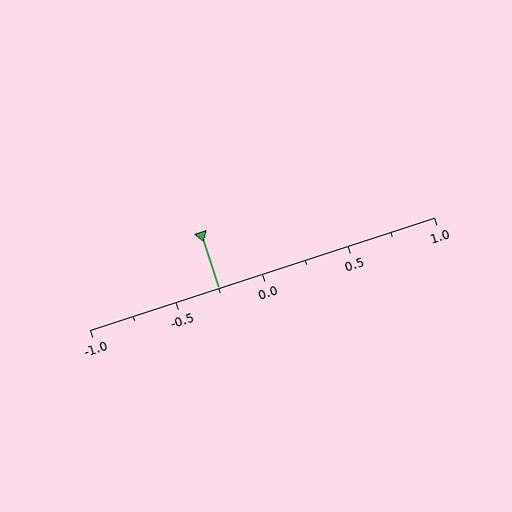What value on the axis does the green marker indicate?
The marker indicates approximately -0.25.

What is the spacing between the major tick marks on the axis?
The major ticks are spaced 0.5 apart.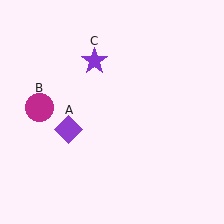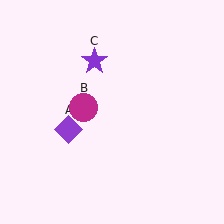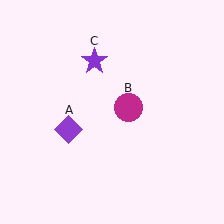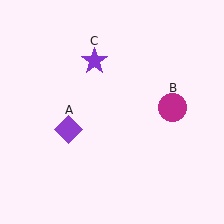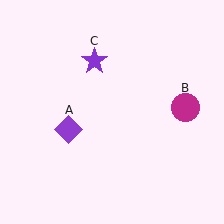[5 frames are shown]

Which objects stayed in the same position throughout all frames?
Purple diamond (object A) and purple star (object C) remained stationary.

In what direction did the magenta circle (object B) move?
The magenta circle (object B) moved right.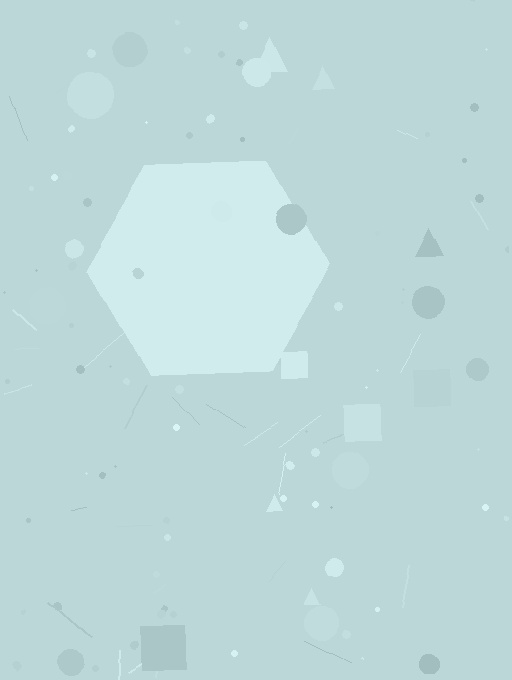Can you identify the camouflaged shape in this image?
The camouflaged shape is a hexagon.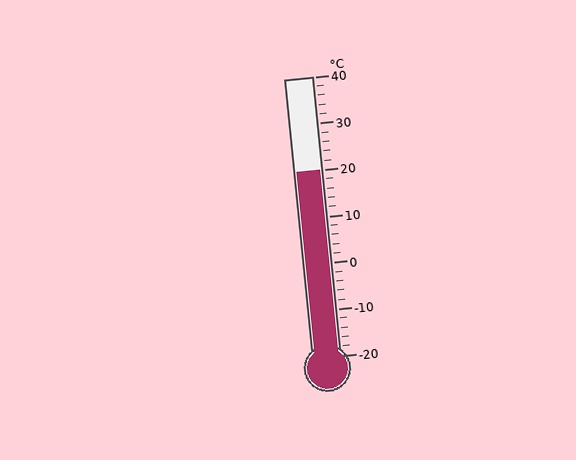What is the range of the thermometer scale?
The thermometer scale ranges from -20°C to 40°C.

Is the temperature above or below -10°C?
The temperature is above -10°C.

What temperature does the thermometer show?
The thermometer shows approximately 20°C.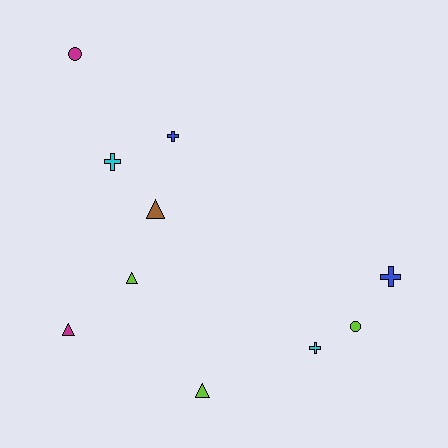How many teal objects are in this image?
There are no teal objects.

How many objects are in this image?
There are 10 objects.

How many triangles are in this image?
There are 4 triangles.